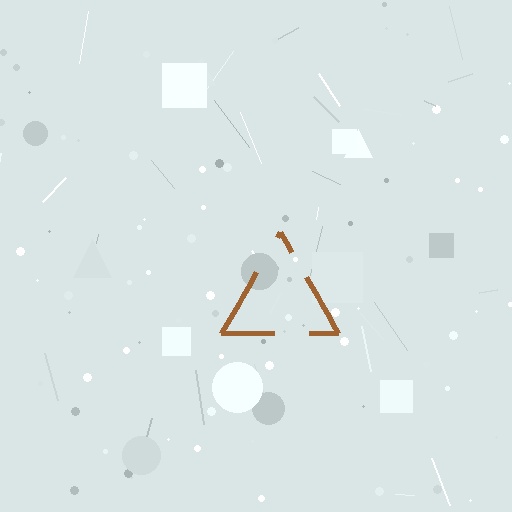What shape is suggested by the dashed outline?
The dashed outline suggests a triangle.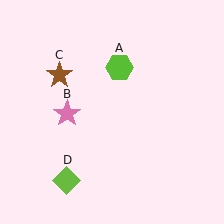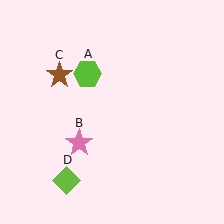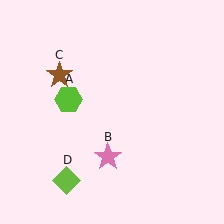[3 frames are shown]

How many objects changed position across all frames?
2 objects changed position: lime hexagon (object A), pink star (object B).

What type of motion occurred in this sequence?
The lime hexagon (object A), pink star (object B) rotated counterclockwise around the center of the scene.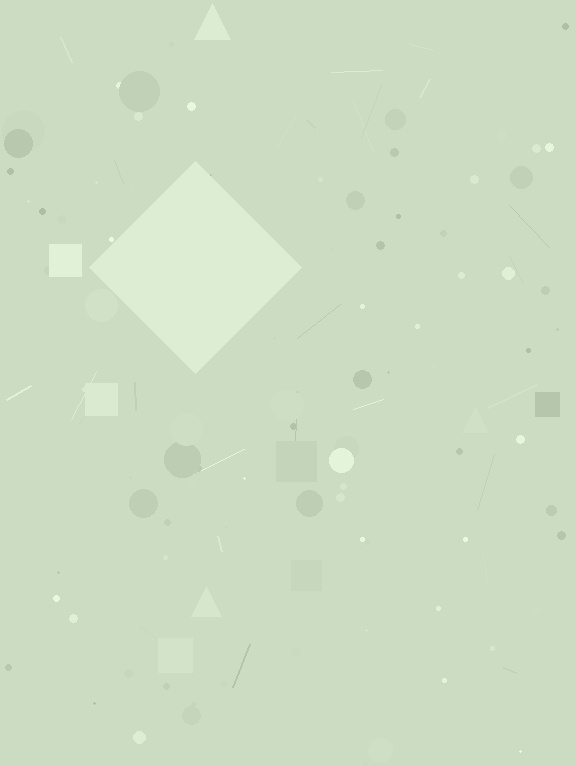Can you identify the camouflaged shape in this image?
The camouflaged shape is a diamond.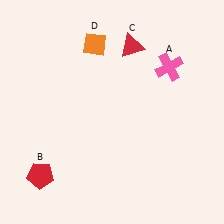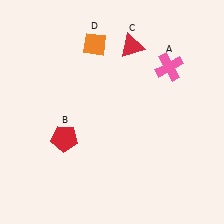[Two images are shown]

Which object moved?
The red pentagon (B) moved up.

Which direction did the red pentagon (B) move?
The red pentagon (B) moved up.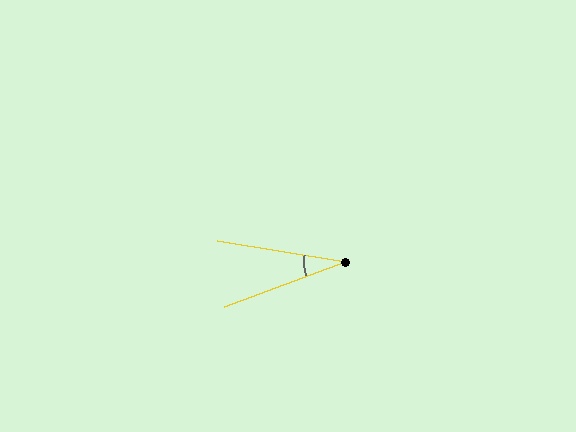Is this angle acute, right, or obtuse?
It is acute.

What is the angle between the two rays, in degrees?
Approximately 30 degrees.